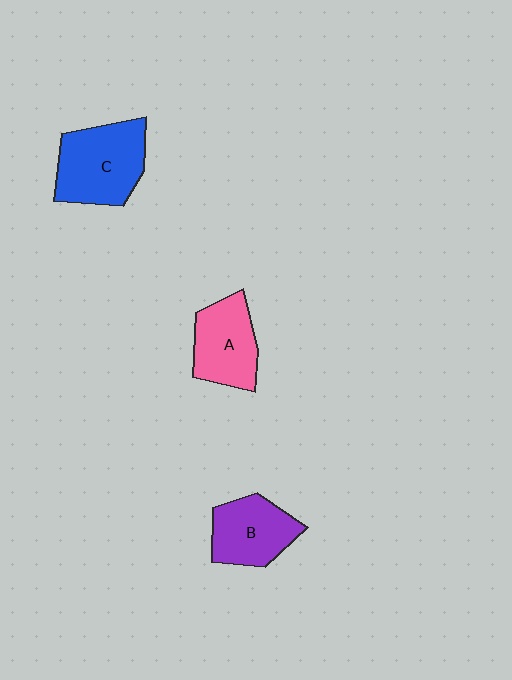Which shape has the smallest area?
Shape B (purple).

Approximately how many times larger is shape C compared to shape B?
Approximately 1.3 times.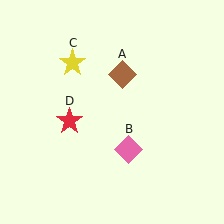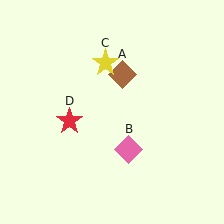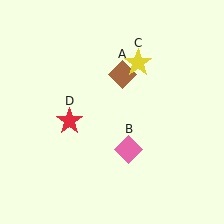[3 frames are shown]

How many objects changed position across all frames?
1 object changed position: yellow star (object C).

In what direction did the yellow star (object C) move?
The yellow star (object C) moved right.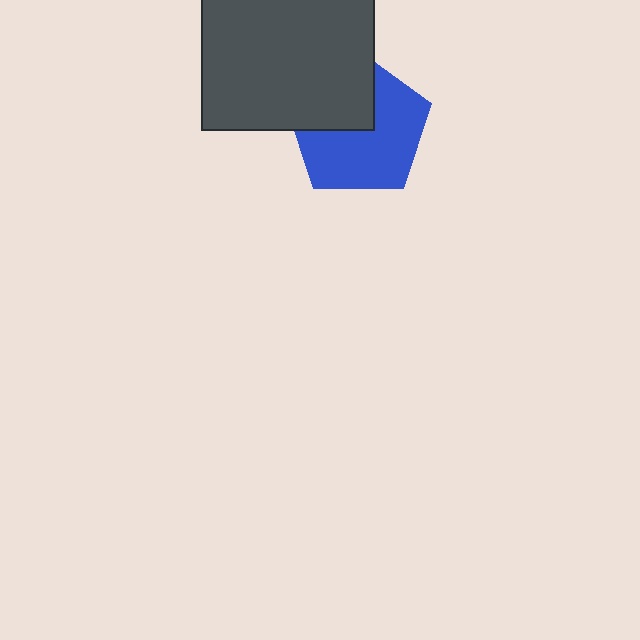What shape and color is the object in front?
The object in front is a dark gray square.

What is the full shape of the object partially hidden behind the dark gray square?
The partially hidden object is a blue pentagon.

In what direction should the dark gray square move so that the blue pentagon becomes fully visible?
The dark gray square should move toward the upper-left. That is the shortest direction to clear the overlap and leave the blue pentagon fully visible.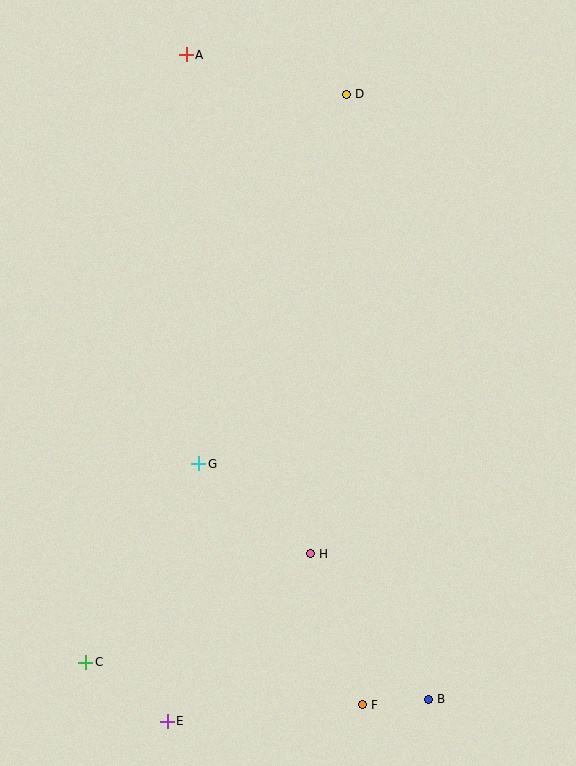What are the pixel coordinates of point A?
Point A is at (186, 55).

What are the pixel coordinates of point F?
Point F is at (362, 705).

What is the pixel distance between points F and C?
The distance between F and C is 280 pixels.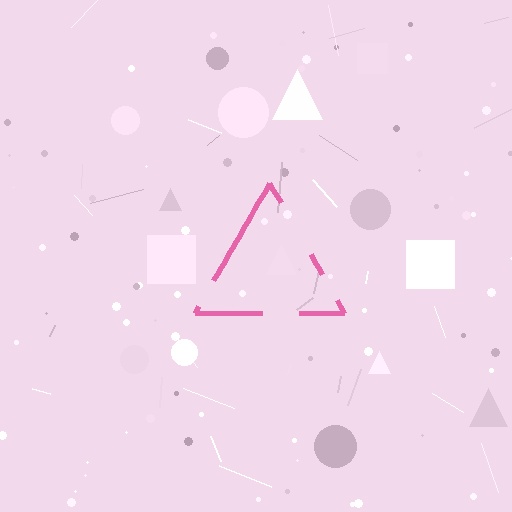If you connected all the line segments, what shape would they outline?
They would outline a triangle.